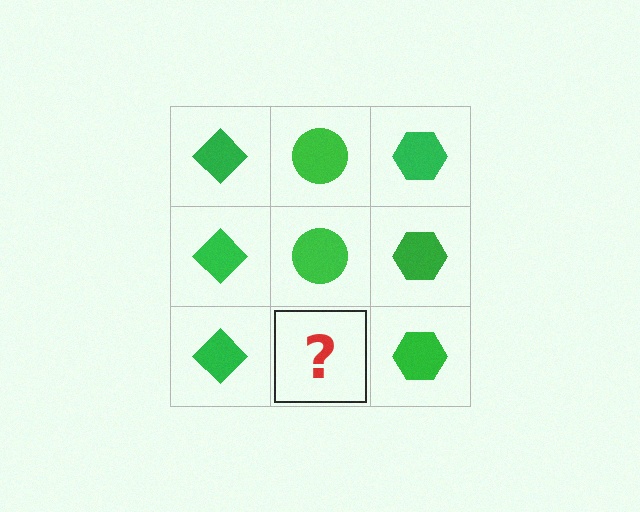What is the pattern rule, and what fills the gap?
The rule is that each column has a consistent shape. The gap should be filled with a green circle.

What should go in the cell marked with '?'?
The missing cell should contain a green circle.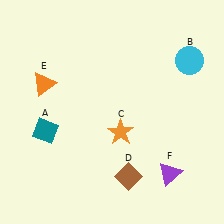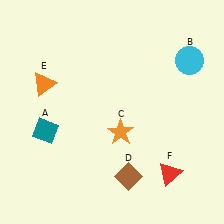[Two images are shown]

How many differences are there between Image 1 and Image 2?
There is 1 difference between the two images.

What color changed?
The triangle (F) changed from purple in Image 1 to red in Image 2.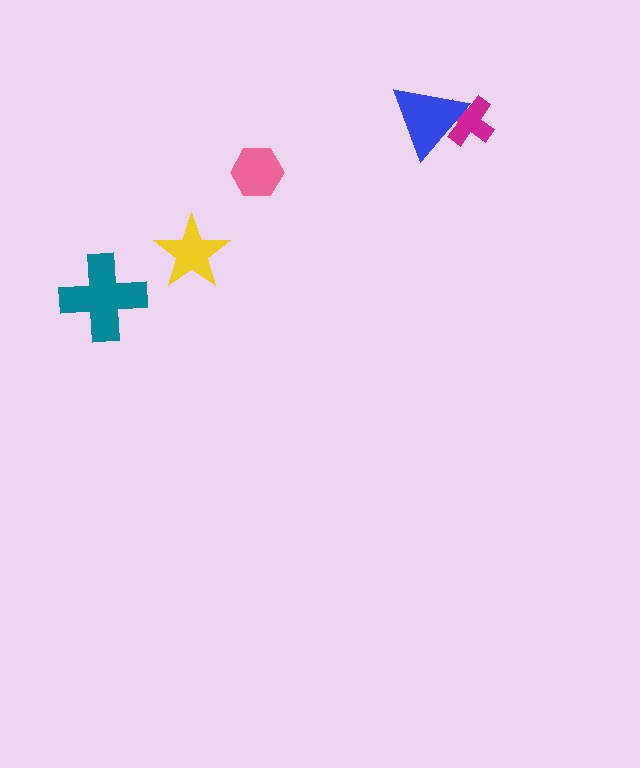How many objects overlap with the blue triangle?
1 object overlaps with the blue triangle.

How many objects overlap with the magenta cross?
1 object overlaps with the magenta cross.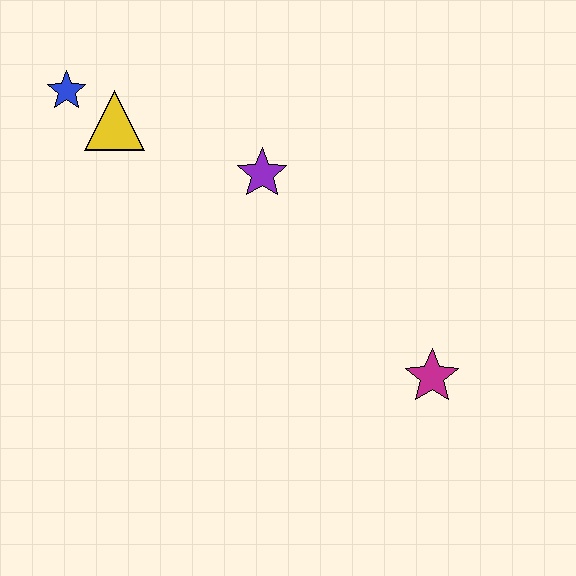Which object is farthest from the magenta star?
The blue star is farthest from the magenta star.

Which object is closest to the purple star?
The yellow triangle is closest to the purple star.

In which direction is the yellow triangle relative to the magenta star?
The yellow triangle is to the left of the magenta star.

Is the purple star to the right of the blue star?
Yes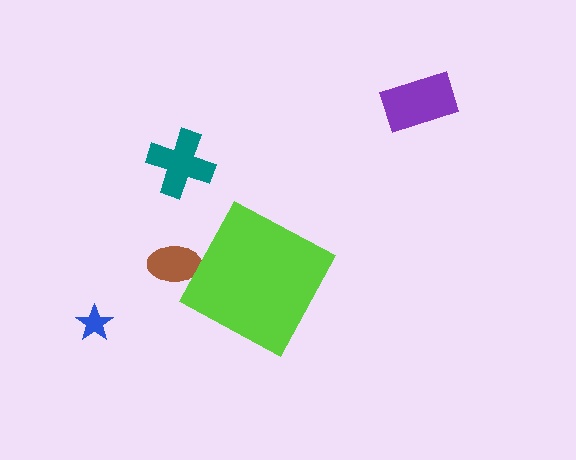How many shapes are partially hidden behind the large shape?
1 shape is partially hidden.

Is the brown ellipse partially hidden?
Yes, the brown ellipse is partially hidden behind the lime diamond.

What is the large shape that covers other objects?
A lime diamond.